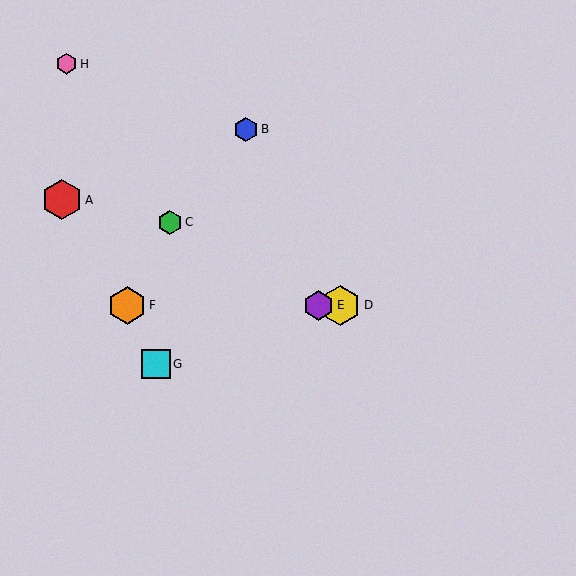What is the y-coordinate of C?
Object C is at y≈222.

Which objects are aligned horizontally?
Objects D, E, F are aligned horizontally.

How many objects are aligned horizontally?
3 objects (D, E, F) are aligned horizontally.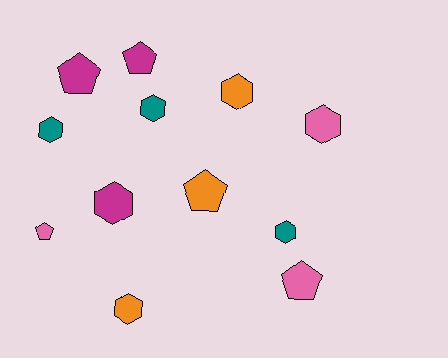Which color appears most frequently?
Orange, with 3 objects.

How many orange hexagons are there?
There are 2 orange hexagons.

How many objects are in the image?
There are 12 objects.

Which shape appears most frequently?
Hexagon, with 7 objects.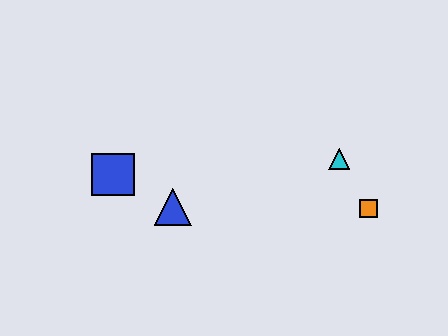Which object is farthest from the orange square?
The blue square is farthest from the orange square.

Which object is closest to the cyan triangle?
The orange square is closest to the cyan triangle.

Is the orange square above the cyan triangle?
No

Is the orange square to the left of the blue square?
No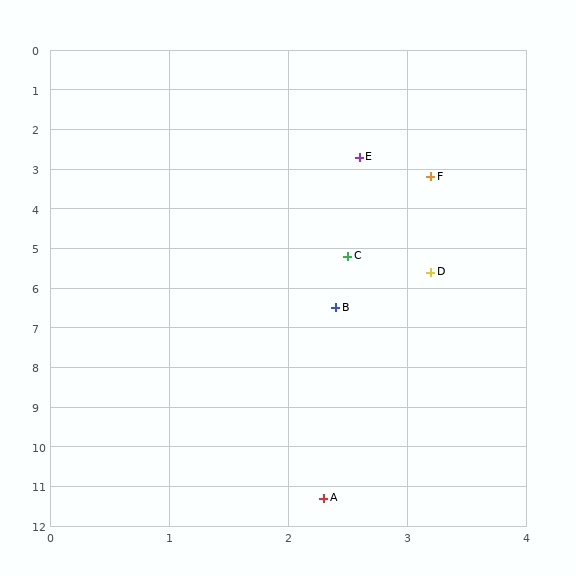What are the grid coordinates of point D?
Point D is at approximately (3.2, 5.6).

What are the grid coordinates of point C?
Point C is at approximately (2.5, 5.2).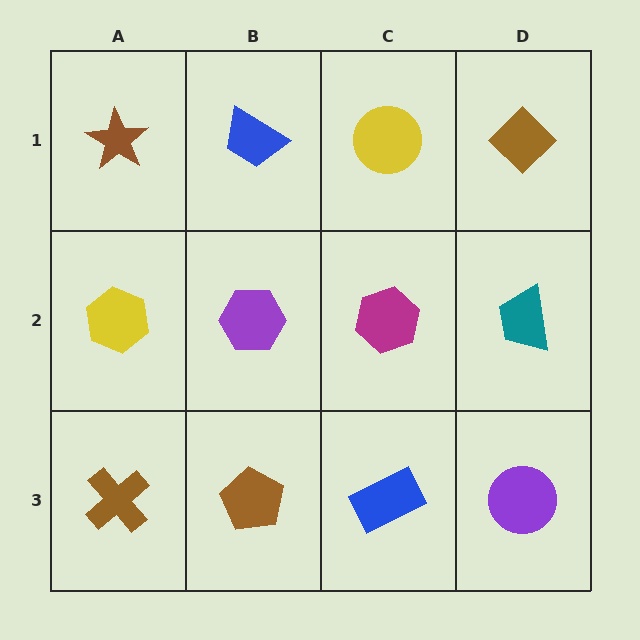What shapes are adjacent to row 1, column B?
A purple hexagon (row 2, column B), a brown star (row 1, column A), a yellow circle (row 1, column C).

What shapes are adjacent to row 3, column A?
A yellow hexagon (row 2, column A), a brown pentagon (row 3, column B).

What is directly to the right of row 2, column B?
A magenta hexagon.